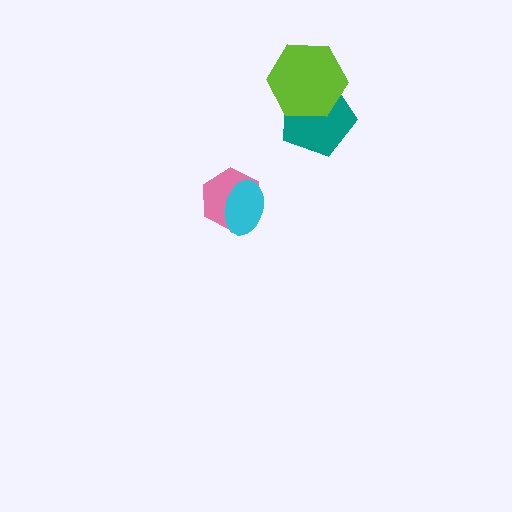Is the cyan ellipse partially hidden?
No, no other shape covers it.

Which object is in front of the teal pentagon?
The lime hexagon is in front of the teal pentagon.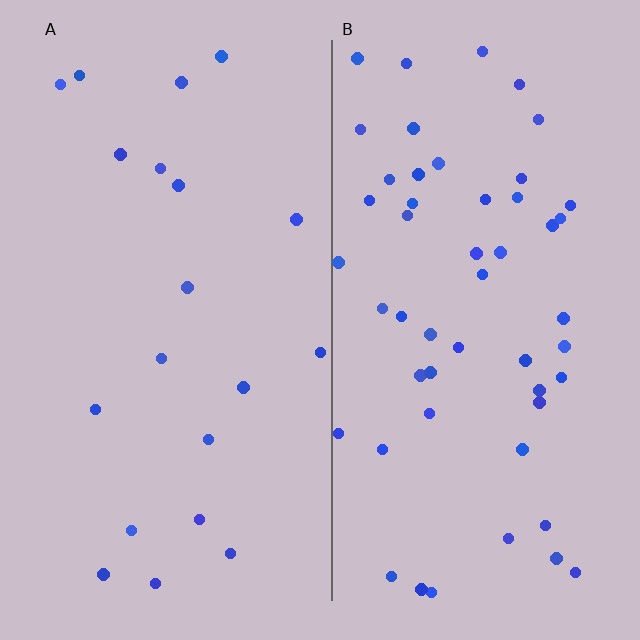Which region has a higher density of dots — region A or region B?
B (the right).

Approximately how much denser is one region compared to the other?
Approximately 2.6× — region B over region A.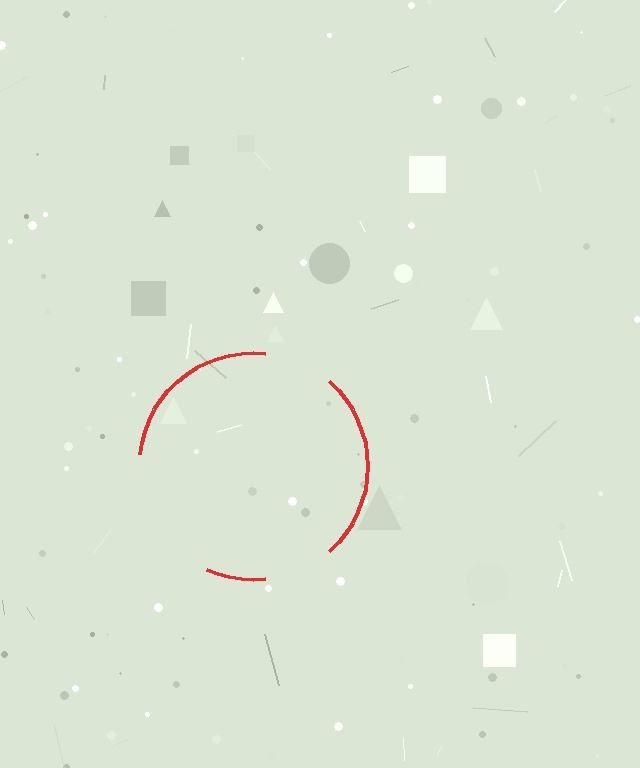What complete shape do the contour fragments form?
The contour fragments form a circle.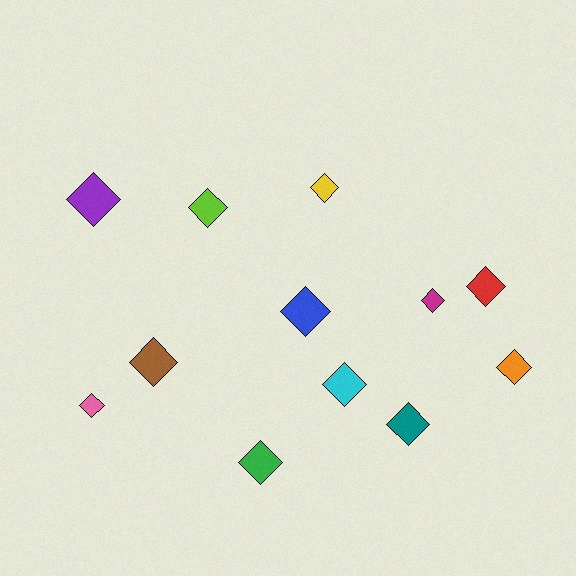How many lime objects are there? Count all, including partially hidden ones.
There is 1 lime object.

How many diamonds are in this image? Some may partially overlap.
There are 12 diamonds.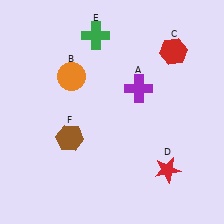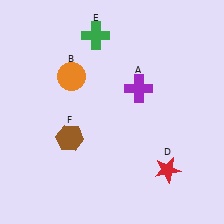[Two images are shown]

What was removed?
The red hexagon (C) was removed in Image 2.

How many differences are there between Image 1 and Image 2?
There is 1 difference between the two images.